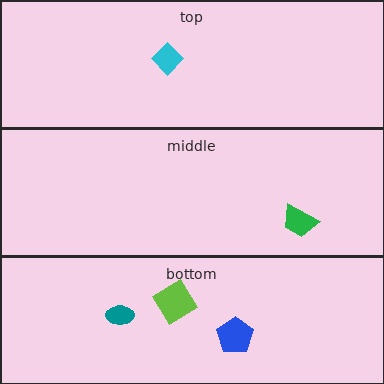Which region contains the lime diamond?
The bottom region.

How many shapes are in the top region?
1.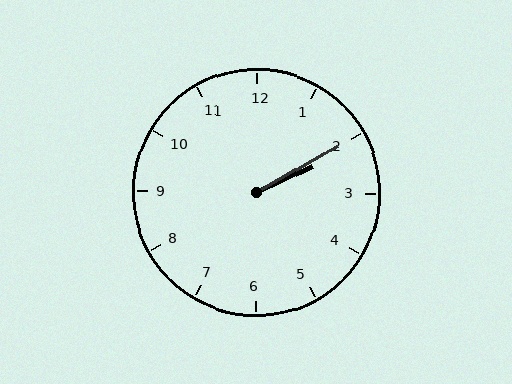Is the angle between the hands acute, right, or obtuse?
It is acute.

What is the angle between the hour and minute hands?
Approximately 5 degrees.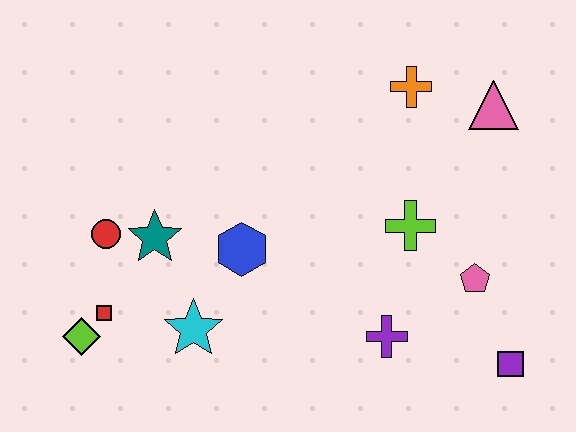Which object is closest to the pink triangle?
The orange cross is closest to the pink triangle.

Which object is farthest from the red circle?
The purple square is farthest from the red circle.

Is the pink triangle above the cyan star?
Yes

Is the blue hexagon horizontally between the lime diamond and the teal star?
No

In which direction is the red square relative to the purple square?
The red square is to the left of the purple square.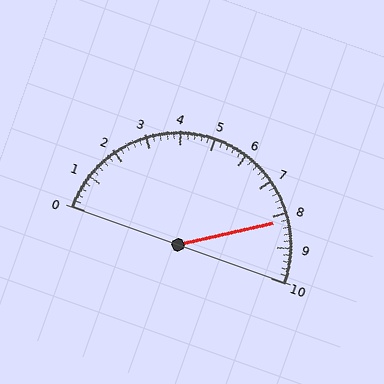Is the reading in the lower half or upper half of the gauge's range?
The reading is in the upper half of the range (0 to 10).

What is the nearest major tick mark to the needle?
The nearest major tick mark is 8.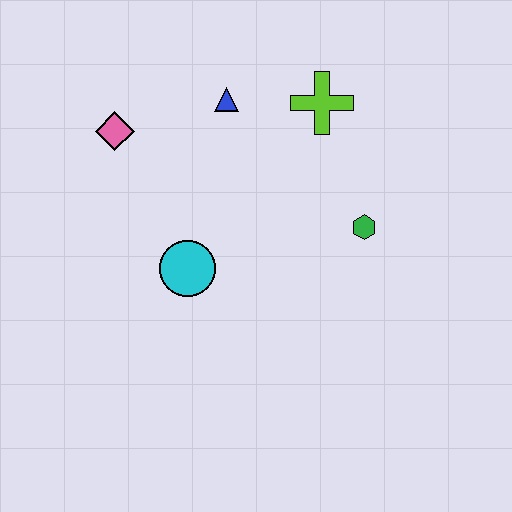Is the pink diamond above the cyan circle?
Yes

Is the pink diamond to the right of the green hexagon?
No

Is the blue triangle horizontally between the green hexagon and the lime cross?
No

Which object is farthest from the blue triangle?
The green hexagon is farthest from the blue triangle.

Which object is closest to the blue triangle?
The lime cross is closest to the blue triangle.